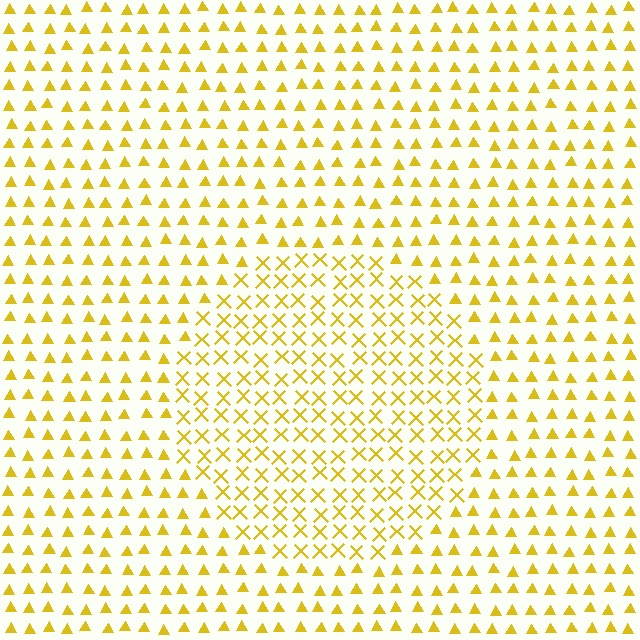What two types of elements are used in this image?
The image uses X marks inside the circle region and triangles outside it.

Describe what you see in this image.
The image is filled with small yellow elements arranged in a uniform grid. A circle-shaped region contains X marks, while the surrounding area contains triangles. The boundary is defined purely by the change in element shape.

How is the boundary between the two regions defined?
The boundary is defined by a change in element shape: X marks inside vs. triangles outside. All elements share the same color and spacing.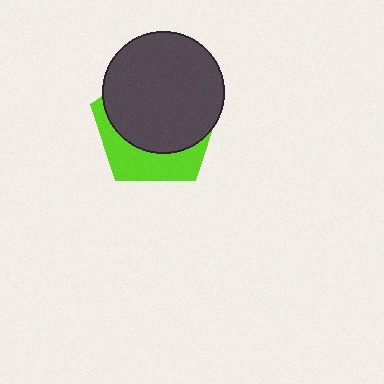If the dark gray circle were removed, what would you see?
You would see the complete lime pentagon.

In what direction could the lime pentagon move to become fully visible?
The lime pentagon could move down. That would shift it out from behind the dark gray circle entirely.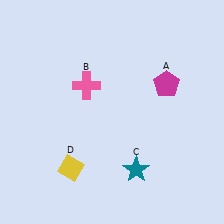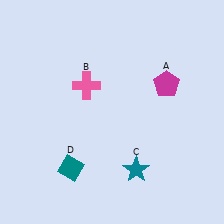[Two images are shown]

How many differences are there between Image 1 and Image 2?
There is 1 difference between the two images.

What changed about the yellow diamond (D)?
In Image 1, D is yellow. In Image 2, it changed to teal.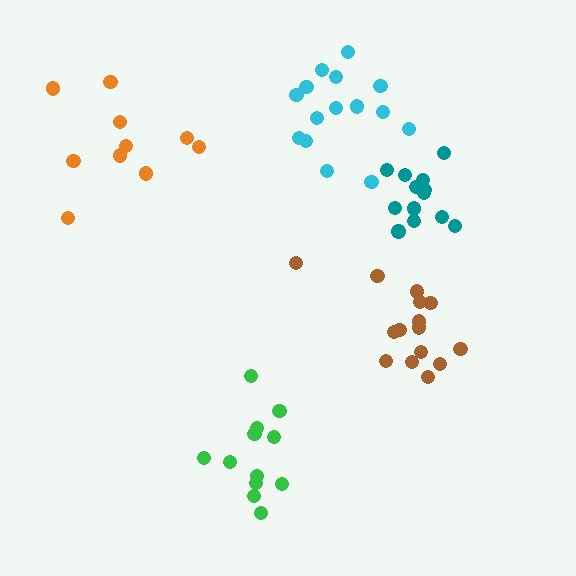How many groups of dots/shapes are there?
There are 5 groups.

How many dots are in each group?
Group 1: 14 dots, Group 2: 15 dots, Group 3: 12 dots, Group 4: 15 dots, Group 5: 10 dots (66 total).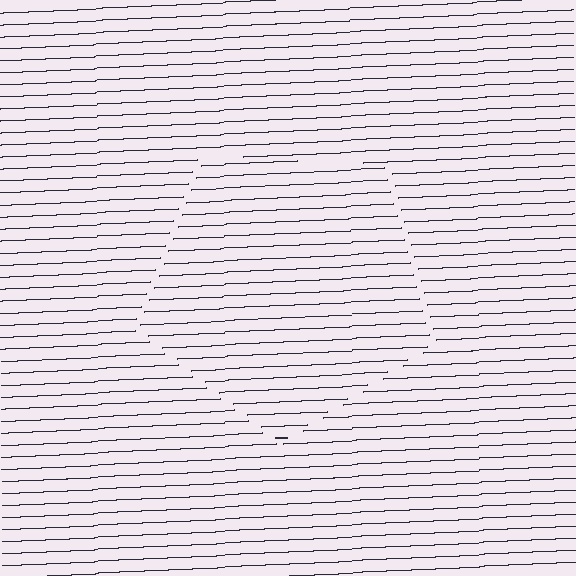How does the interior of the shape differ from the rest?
The interior of the shape contains the same grating, shifted by half a period — the contour is defined by the phase discontinuity where line-ends from the inner and outer gratings abut.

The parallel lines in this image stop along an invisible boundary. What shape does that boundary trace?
An illusory pentagon. The interior of the shape contains the same grating, shifted by half a period — the contour is defined by the phase discontinuity where line-ends from the inner and outer gratings abut.